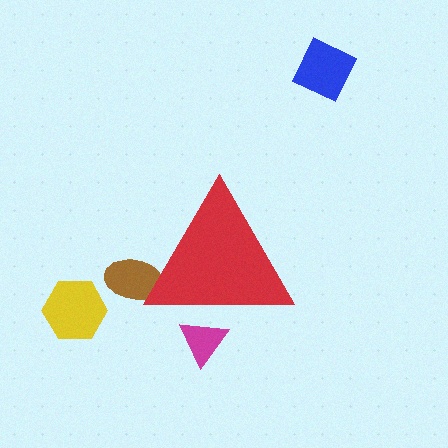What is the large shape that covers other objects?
A red triangle.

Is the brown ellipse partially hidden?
Yes, the brown ellipse is partially hidden behind the red triangle.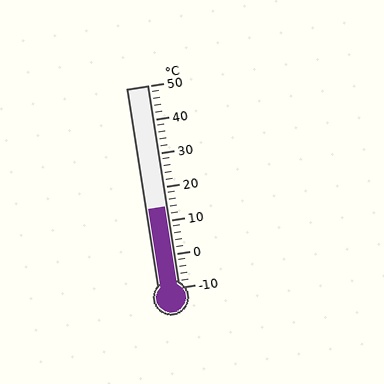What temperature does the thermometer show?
The thermometer shows approximately 14°C.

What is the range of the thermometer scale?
The thermometer scale ranges from -10°C to 50°C.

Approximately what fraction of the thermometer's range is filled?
The thermometer is filled to approximately 40% of its range.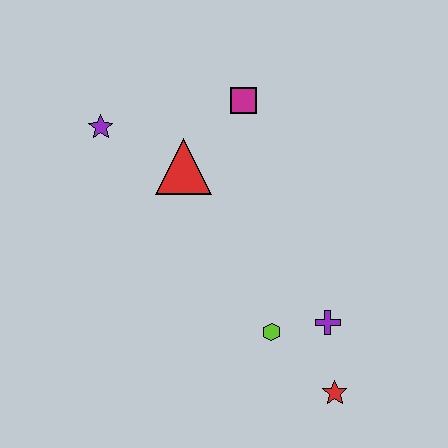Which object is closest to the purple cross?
The lime hexagon is closest to the purple cross.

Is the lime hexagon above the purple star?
No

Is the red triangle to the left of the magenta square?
Yes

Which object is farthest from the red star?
The purple star is farthest from the red star.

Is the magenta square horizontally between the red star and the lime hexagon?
No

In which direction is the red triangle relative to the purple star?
The red triangle is to the right of the purple star.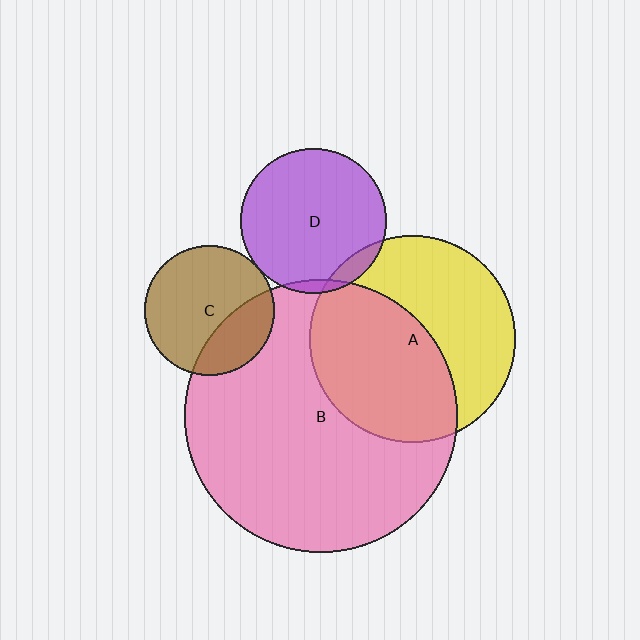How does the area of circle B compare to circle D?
Approximately 3.5 times.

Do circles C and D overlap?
Yes.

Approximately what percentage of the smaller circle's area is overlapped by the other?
Approximately 5%.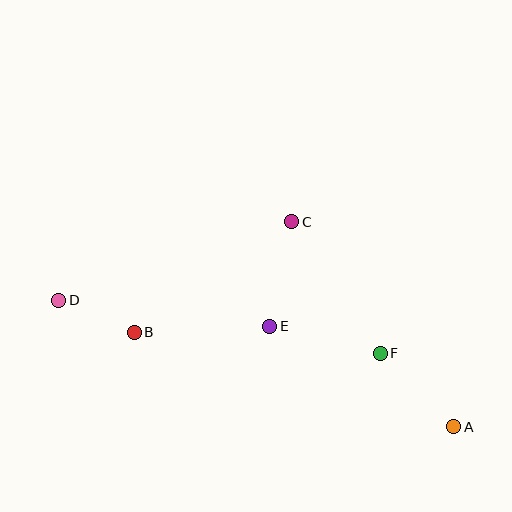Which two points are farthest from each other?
Points A and D are farthest from each other.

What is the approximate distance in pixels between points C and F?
The distance between C and F is approximately 159 pixels.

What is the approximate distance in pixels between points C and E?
The distance between C and E is approximately 107 pixels.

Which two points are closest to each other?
Points B and D are closest to each other.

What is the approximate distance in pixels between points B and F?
The distance between B and F is approximately 247 pixels.